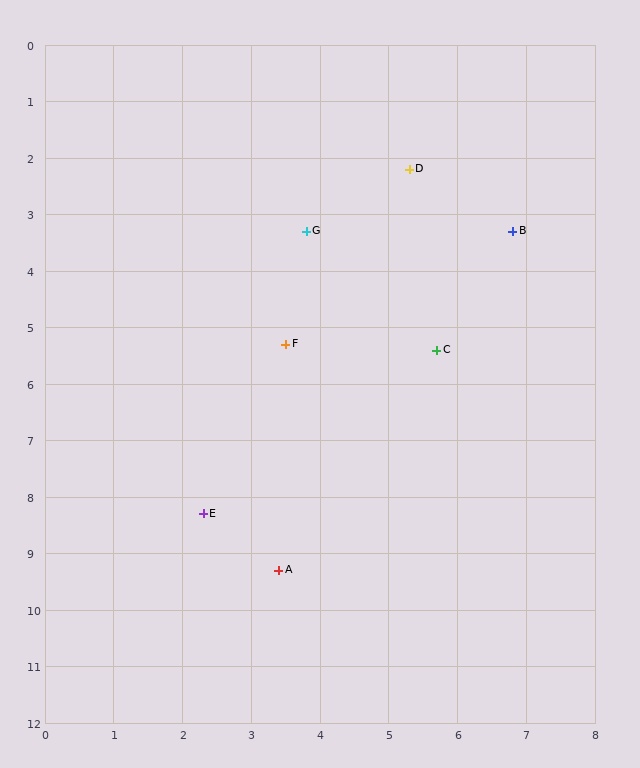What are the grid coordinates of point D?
Point D is at approximately (5.3, 2.2).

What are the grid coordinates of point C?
Point C is at approximately (5.7, 5.4).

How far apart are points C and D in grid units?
Points C and D are about 3.2 grid units apart.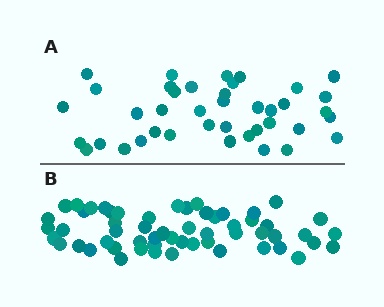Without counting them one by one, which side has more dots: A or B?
Region B (the bottom region) has more dots.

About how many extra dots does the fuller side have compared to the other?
Region B has approximately 15 more dots than region A.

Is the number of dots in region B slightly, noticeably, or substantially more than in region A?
Region B has noticeably more, but not dramatically so. The ratio is roughly 1.4 to 1.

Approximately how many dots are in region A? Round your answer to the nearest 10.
About 40 dots.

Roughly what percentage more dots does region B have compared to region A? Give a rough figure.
About 40% more.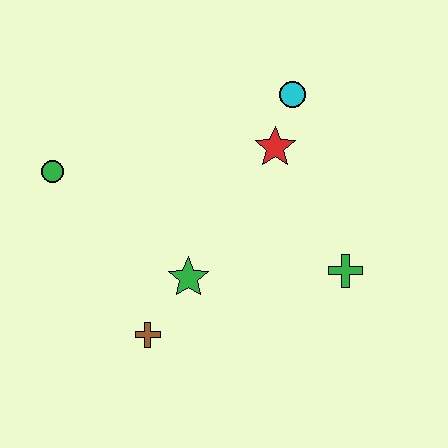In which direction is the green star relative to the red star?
The green star is below the red star.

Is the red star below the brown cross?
No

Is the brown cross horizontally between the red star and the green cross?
No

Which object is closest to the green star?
The brown cross is closest to the green star.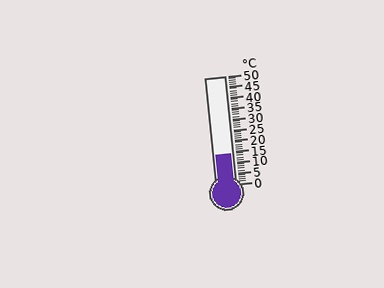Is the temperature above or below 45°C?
The temperature is below 45°C.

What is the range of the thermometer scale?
The thermometer scale ranges from 0°C to 50°C.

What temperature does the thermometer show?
The thermometer shows approximately 14°C.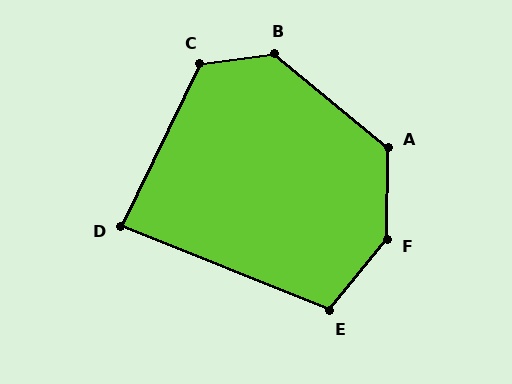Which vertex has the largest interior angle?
F, at approximately 142 degrees.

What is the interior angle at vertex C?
Approximately 124 degrees (obtuse).